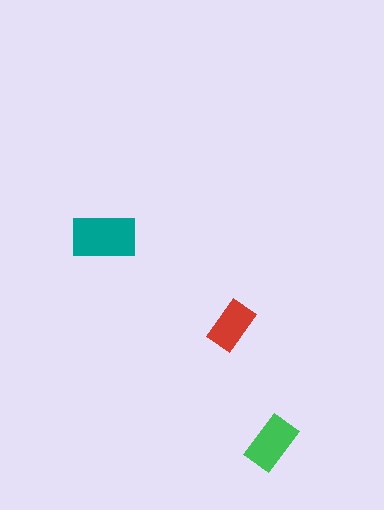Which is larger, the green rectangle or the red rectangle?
The green one.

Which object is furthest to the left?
The teal rectangle is leftmost.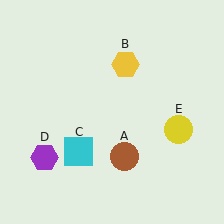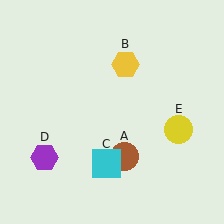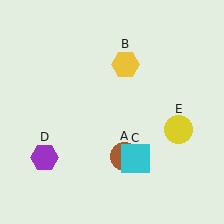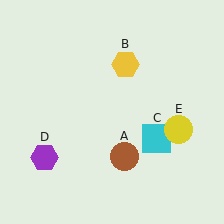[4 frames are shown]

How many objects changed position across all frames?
1 object changed position: cyan square (object C).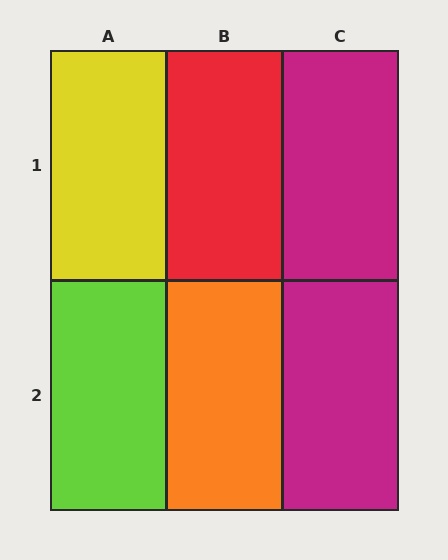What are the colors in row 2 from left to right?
Lime, orange, magenta.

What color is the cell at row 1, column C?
Magenta.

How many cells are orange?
1 cell is orange.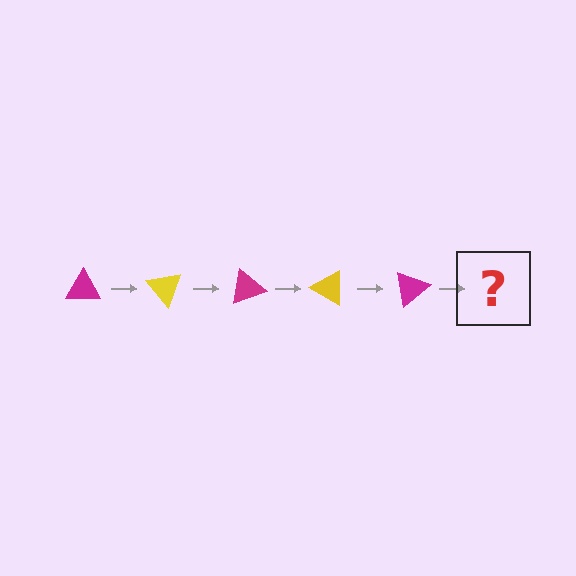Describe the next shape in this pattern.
It should be a yellow triangle, rotated 250 degrees from the start.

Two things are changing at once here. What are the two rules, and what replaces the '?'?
The two rules are that it rotates 50 degrees each step and the color cycles through magenta and yellow. The '?' should be a yellow triangle, rotated 250 degrees from the start.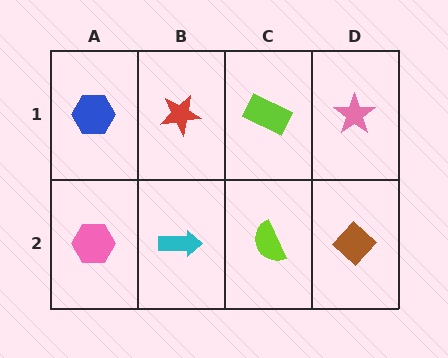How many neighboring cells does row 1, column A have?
2.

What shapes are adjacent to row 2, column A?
A blue hexagon (row 1, column A), a cyan arrow (row 2, column B).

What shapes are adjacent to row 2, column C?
A lime rectangle (row 1, column C), a cyan arrow (row 2, column B), a brown diamond (row 2, column D).